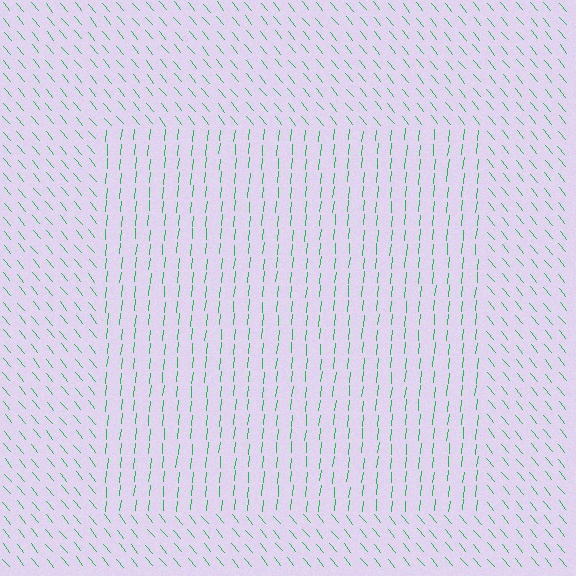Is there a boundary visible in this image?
Yes, there is a texture boundary formed by a change in line orientation.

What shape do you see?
I see a rectangle.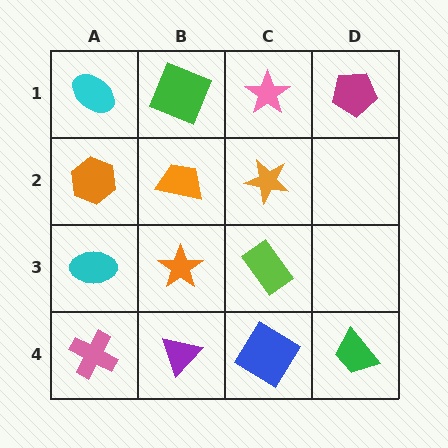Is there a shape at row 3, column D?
No, that cell is empty.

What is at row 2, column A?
An orange hexagon.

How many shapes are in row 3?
3 shapes.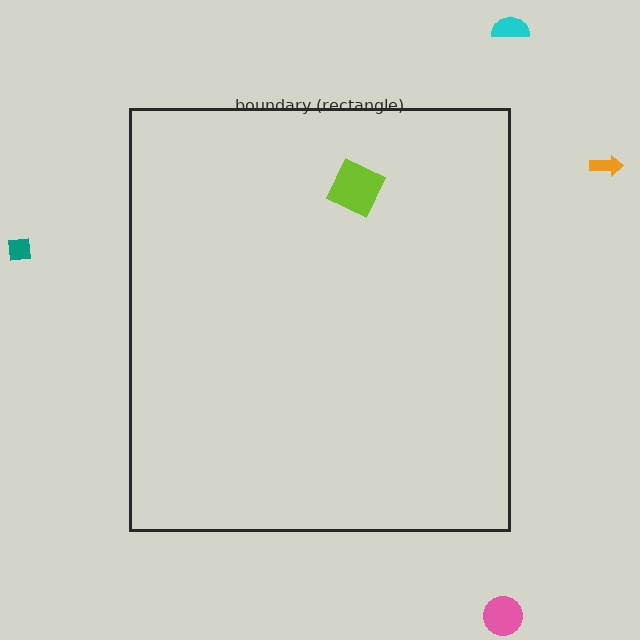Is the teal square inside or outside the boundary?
Outside.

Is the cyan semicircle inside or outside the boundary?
Outside.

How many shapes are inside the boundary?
1 inside, 4 outside.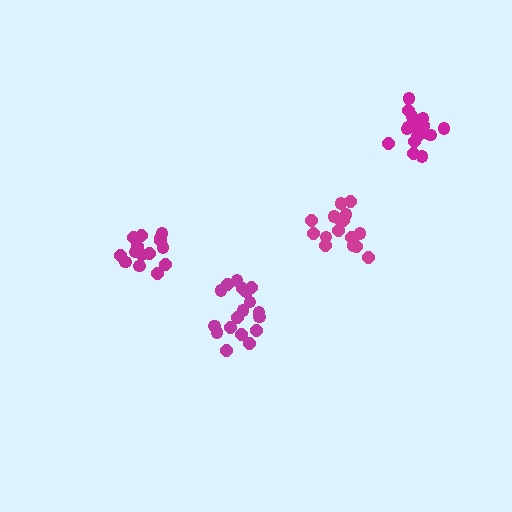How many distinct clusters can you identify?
There are 4 distinct clusters.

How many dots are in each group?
Group 1: 15 dots, Group 2: 17 dots, Group 3: 18 dots, Group 4: 17 dots (67 total).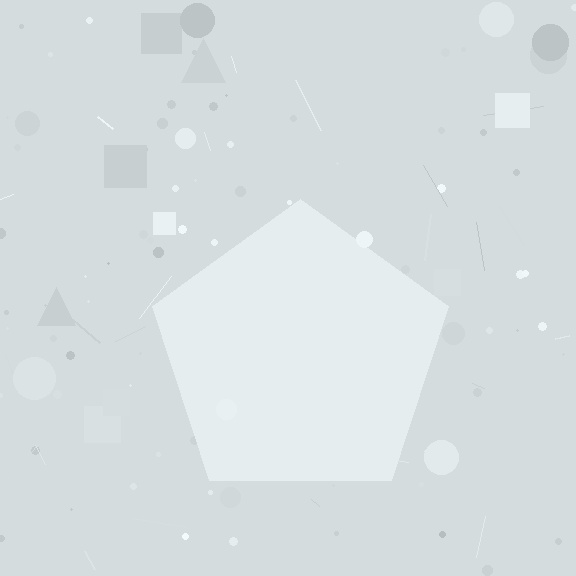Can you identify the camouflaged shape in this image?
The camouflaged shape is a pentagon.